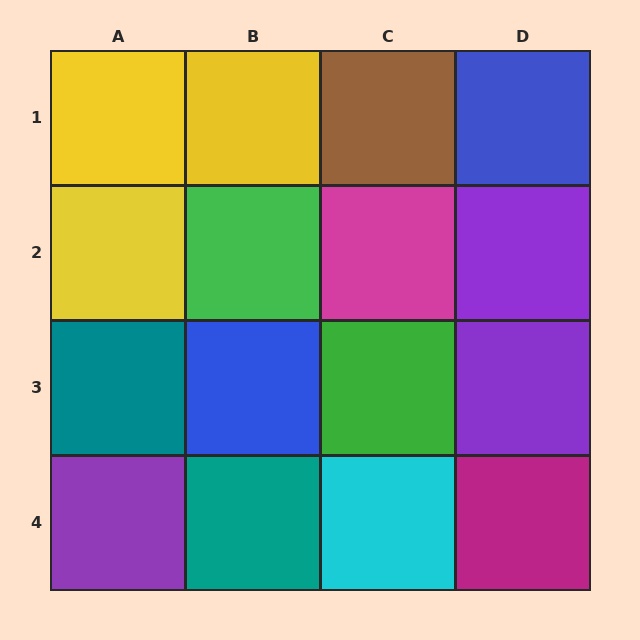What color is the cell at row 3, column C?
Green.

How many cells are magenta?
2 cells are magenta.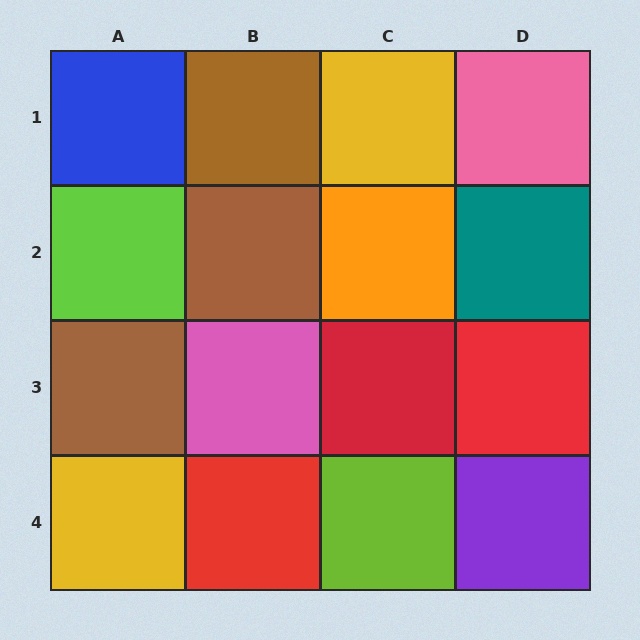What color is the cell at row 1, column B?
Brown.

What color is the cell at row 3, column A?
Brown.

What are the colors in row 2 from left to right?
Lime, brown, orange, teal.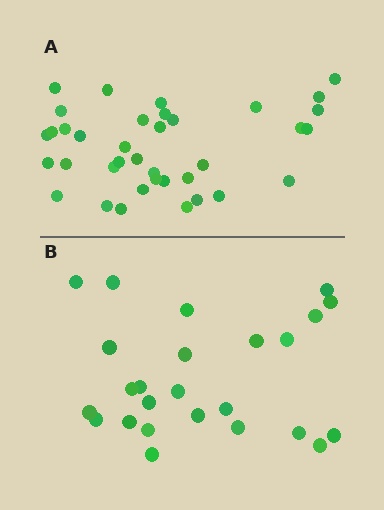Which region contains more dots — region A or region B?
Region A (the top region) has more dots.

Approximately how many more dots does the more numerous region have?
Region A has roughly 12 or so more dots than region B.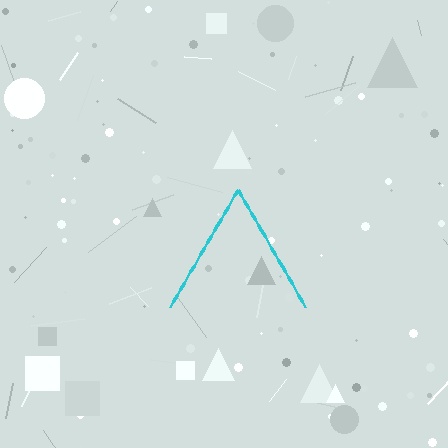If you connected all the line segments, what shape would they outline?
They would outline a triangle.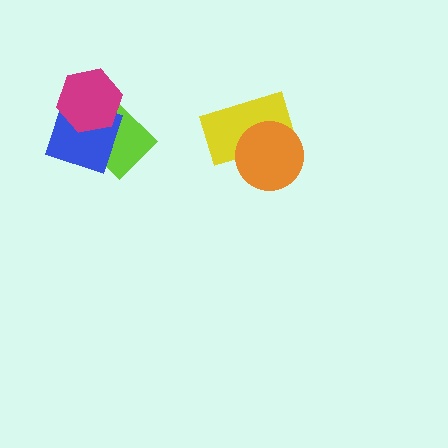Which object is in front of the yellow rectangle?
The orange circle is in front of the yellow rectangle.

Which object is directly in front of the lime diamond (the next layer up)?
The blue square is directly in front of the lime diamond.